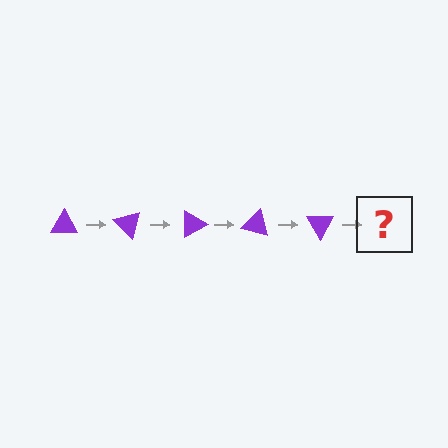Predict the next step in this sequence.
The next step is a purple triangle rotated 225 degrees.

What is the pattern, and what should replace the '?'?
The pattern is that the triangle rotates 45 degrees each step. The '?' should be a purple triangle rotated 225 degrees.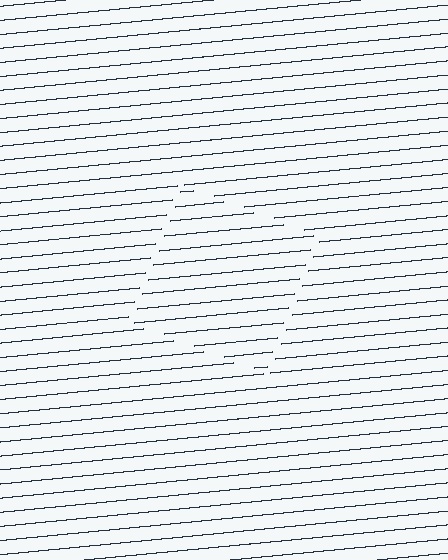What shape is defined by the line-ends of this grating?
An illusory square. The interior of the shape contains the same grating, shifted by half a period — the contour is defined by the phase discontinuity where line-ends from the inner and outer gratings abut.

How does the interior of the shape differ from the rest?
The interior of the shape contains the same grating, shifted by half a period — the contour is defined by the phase discontinuity where line-ends from the inner and outer gratings abut.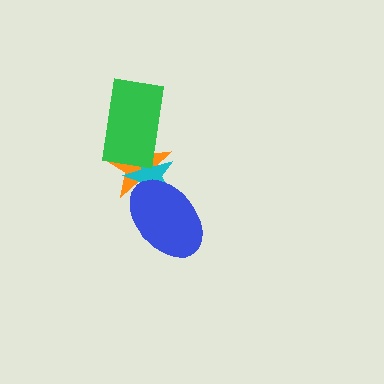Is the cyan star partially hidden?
Yes, it is partially covered by another shape.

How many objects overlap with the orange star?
3 objects overlap with the orange star.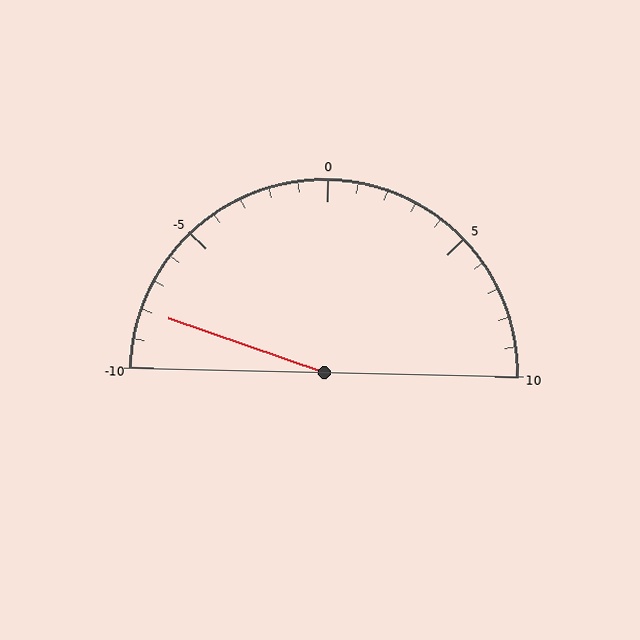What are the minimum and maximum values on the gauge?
The gauge ranges from -10 to 10.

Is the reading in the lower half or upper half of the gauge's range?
The reading is in the lower half of the range (-10 to 10).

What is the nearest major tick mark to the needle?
The nearest major tick mark is -10.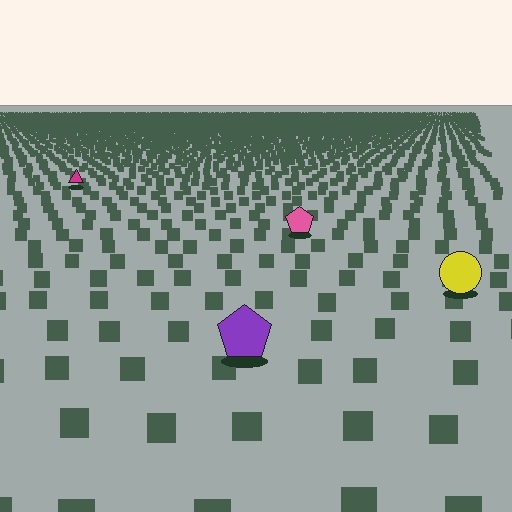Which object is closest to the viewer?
The purple pentagon is closest. The texture marks near it are larger and more spread out.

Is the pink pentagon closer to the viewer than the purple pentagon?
No. The purple pentagon is closer — you can tell from the texture gradient: the ground texture is coarser near it.